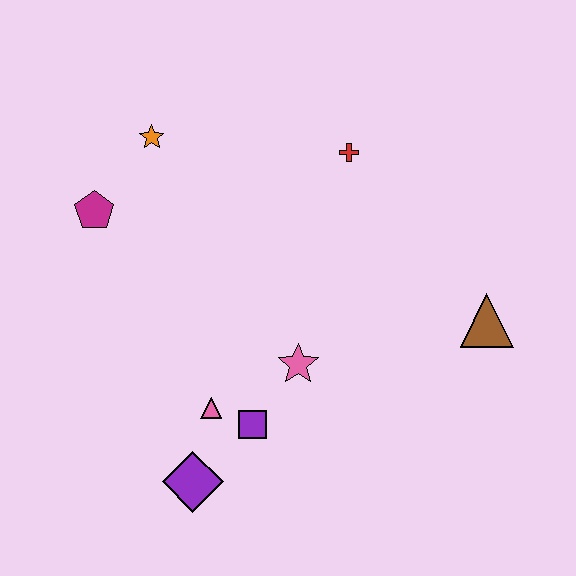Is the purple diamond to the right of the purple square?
No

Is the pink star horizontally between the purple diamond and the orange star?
No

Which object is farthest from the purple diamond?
The red cross is farthest from the purple diamond.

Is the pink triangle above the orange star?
No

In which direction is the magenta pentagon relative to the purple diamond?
The magenta pentagon is above the purple diamond.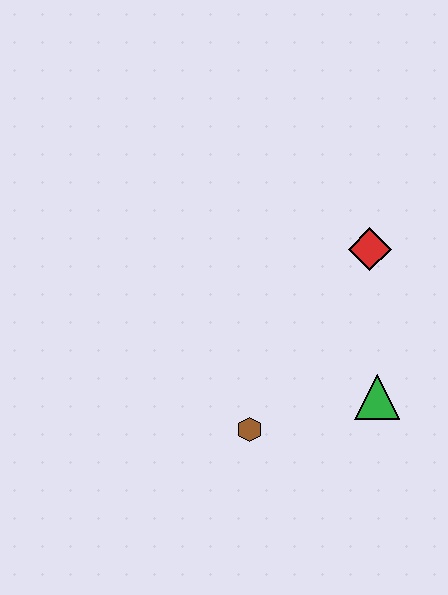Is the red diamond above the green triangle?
Yes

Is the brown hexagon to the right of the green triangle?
No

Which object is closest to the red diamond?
The green triangle is closest to the red diamond.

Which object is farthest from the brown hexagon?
The red diamond is farthest from the brown hexagon.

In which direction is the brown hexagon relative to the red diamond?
The brown hexagon is below the red diamond.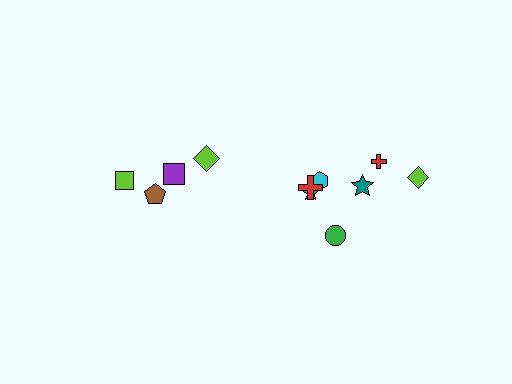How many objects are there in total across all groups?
There are 11 objects.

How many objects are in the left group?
There are 4 objects.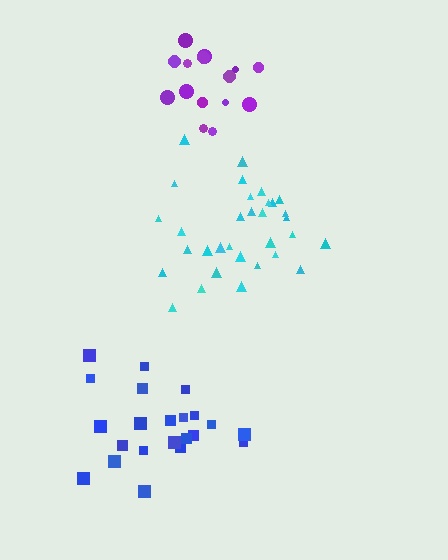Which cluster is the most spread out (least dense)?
Blue.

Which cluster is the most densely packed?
Cyan.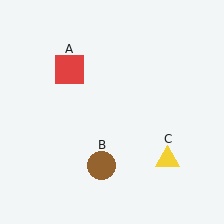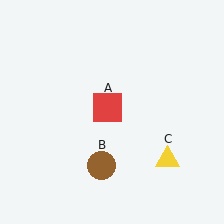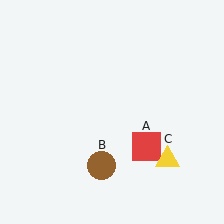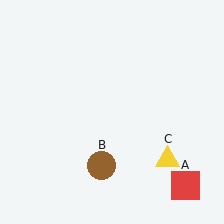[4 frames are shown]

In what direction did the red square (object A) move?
The red square (object A) moved down and to the right.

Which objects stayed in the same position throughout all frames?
Brown circle (object B) and yellow triangle (object C) remained stationary.